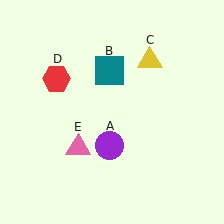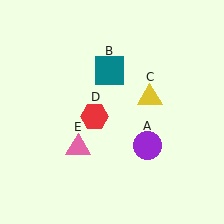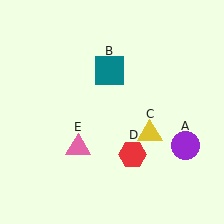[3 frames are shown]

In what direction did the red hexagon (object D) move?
The red hexagon (object D) moved down and to the right.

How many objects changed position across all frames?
3 objects changed position: purple circle (object A), yellow triangle (object C), red hexagon (object D).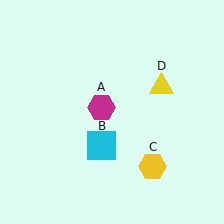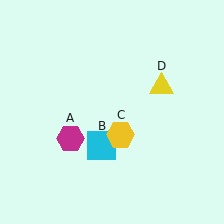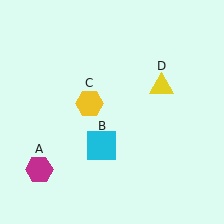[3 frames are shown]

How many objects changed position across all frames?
2 objects changed position: magenta hexagon (object A), yellow hexagon (object C).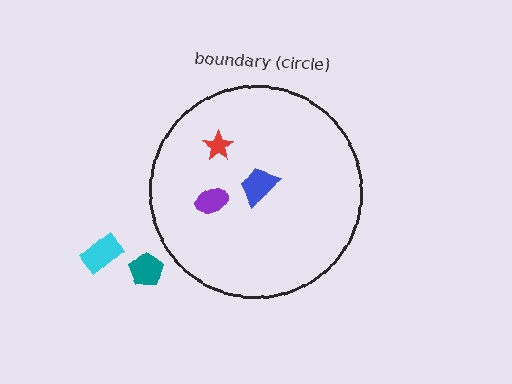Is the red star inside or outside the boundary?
Inside.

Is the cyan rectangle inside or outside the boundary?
Outside.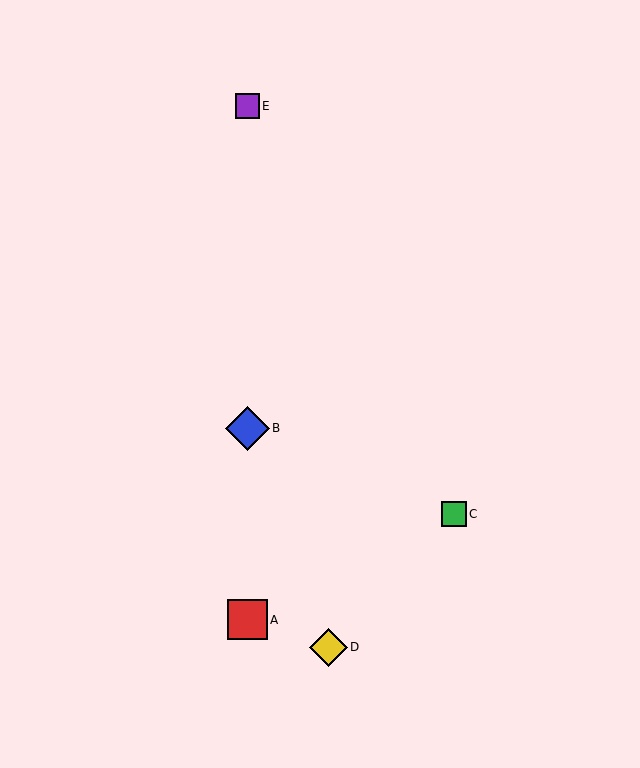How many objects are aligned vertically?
3 objects (A, B, E) are aligned vertically.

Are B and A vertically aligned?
Yes, both are at x≈247.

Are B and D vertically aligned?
No, B is at x≈247 and D is at x≈328.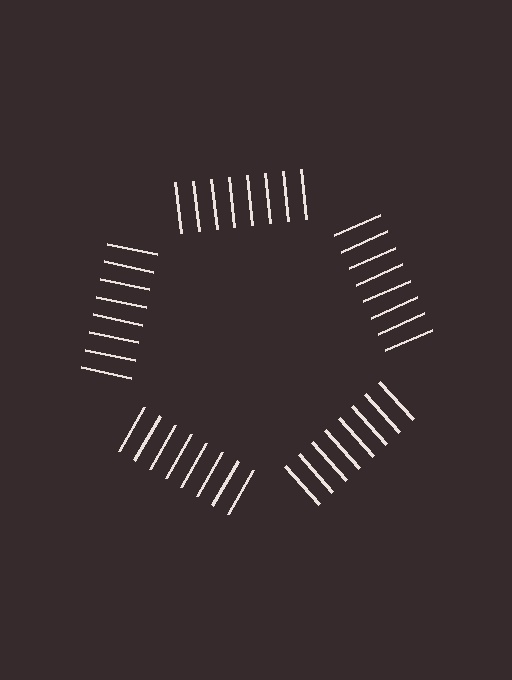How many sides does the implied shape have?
5 sides — the line-ends trace a pentagon.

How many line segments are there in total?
40 — 8 along each of the 5 edges.